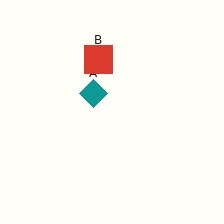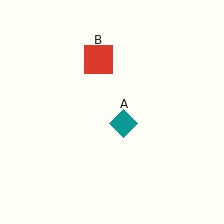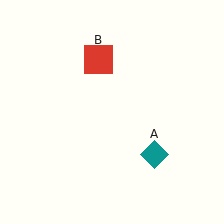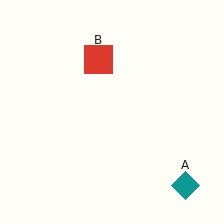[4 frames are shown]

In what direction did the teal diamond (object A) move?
The teal diamond (object A) moved down and to the right.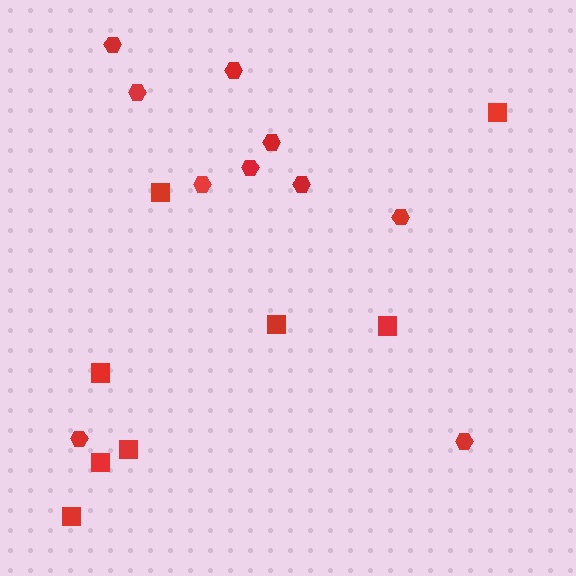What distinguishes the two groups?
There are 2 groups: one group of squares (8) and one group of hexagons (10).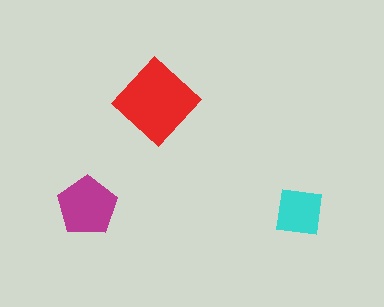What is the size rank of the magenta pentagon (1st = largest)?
2nd.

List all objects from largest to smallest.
The red diamond, the magenta pentagon, the cyan square.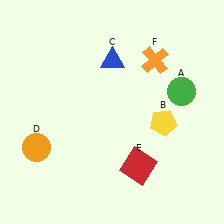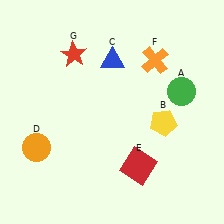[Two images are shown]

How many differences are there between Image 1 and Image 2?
There is 1 difference between the two images.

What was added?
A red star (G) was added in Image 2.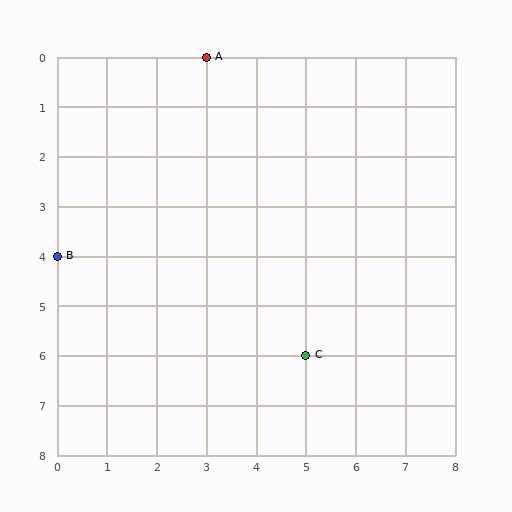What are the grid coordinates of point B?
Point B is at grid coordinates (0, 4).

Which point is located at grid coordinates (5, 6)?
Point C is at (5, 6).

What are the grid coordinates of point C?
Point C is at grid coordinates (5, 6).